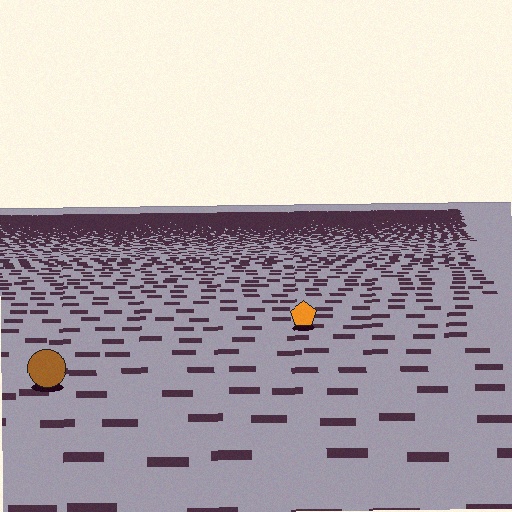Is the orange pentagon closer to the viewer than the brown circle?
No. The brown circle is closer — you can tell from the texture gradient: the ground texture is coarser near it.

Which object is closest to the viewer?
The brown circle is closest. The texture marks near it are larger and more spread out.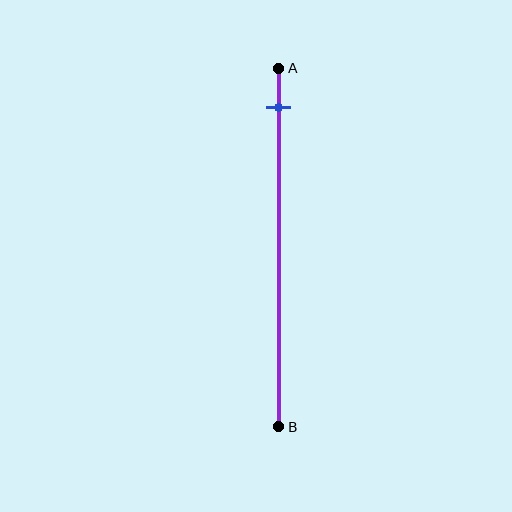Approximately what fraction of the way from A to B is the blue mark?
The blue mark is approximately 10% of the way from A to B.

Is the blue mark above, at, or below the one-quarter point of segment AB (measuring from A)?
The blue mark is above the one-quarter point of segment AB.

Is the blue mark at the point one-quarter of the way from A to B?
No, the mark is at about 10% from A, not at the 25% one-quarter point.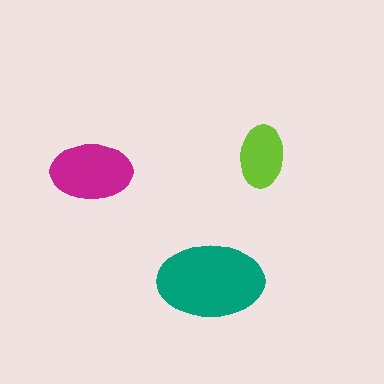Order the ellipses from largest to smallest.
the teal one, the magenta one, the lime one.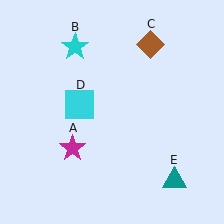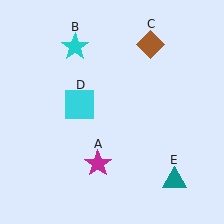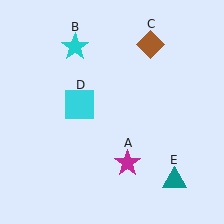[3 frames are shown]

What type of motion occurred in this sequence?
The magenta star (object A) rotated counterclockwise around the center of the scene.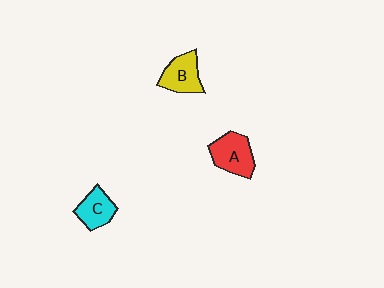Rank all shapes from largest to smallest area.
From largest to smallest: A (red), B (yellow), C (cyan).